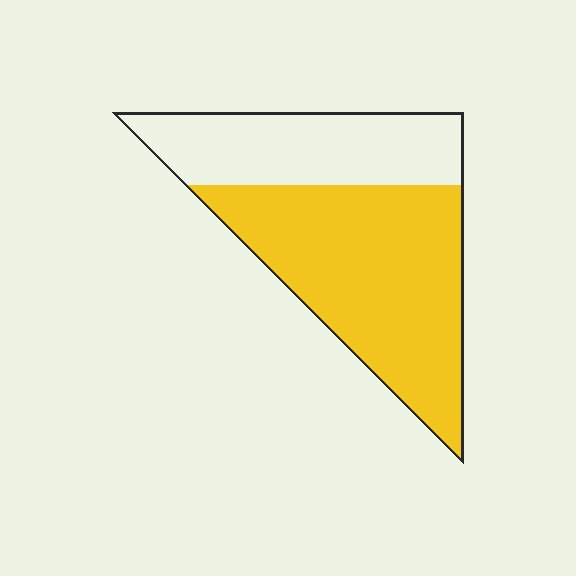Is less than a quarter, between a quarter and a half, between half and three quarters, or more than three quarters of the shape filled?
Between half and three quarters.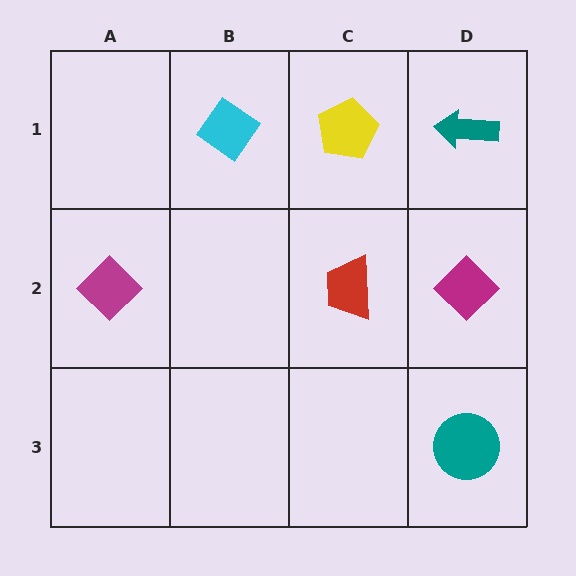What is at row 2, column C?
A red trapezoid.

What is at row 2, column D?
A magenta diamond.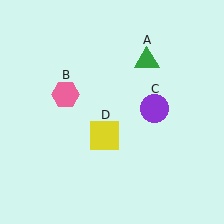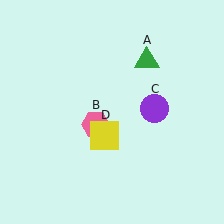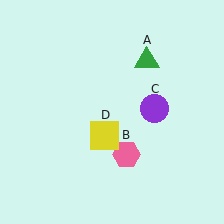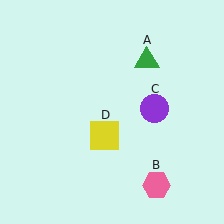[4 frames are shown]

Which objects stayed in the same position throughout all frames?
Green triangle (object A) and purple circle (object C) and yellow square (object D) remained stationary.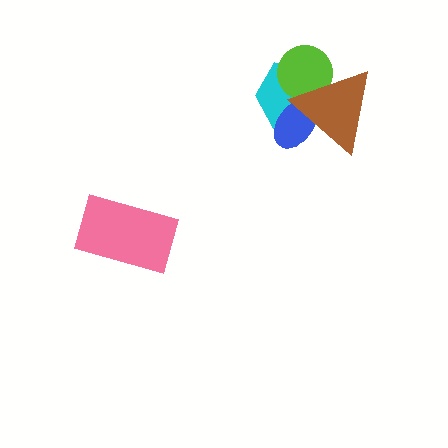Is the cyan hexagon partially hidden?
Yes, it is partially covered by another shape.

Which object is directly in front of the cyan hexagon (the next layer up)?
The lime circle is directly in front of the cyan hexagon.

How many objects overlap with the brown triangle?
3 objects overlap with the brown triangle.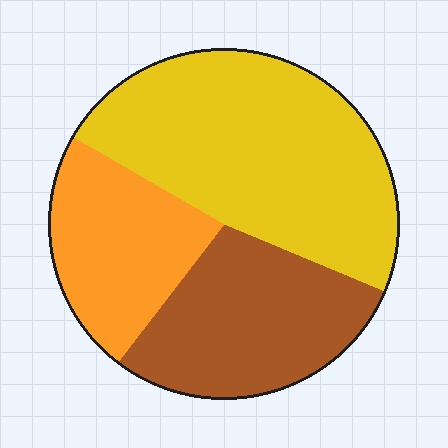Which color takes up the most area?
Yellow, at roughly 50%.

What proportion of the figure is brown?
Brown covers roughly 30% of the figure.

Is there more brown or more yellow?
Yellow.